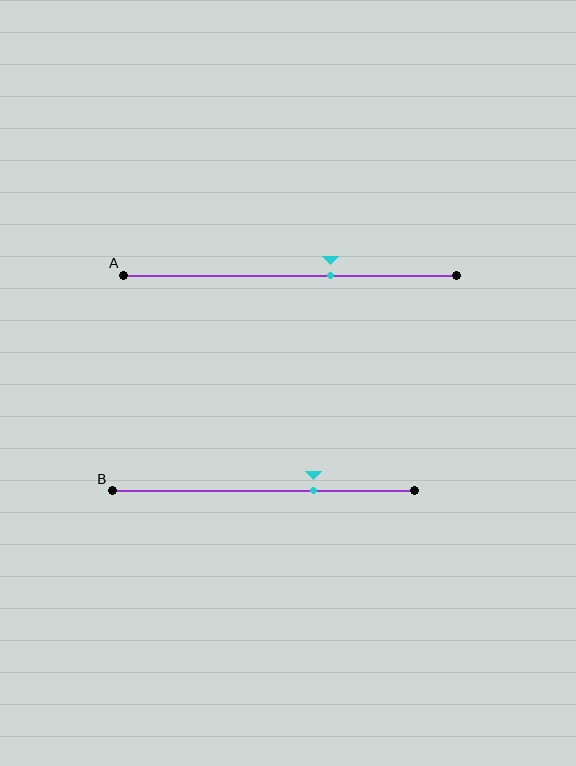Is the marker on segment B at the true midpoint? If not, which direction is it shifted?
No, the marker on segment B is shifted to the right by about 17% of the segment length.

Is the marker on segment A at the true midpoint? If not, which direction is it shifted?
No, the marker on segment A is shifted to the right by about 12% of the segment length.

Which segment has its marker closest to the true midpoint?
Segment A has its marker closest to the true midpoint.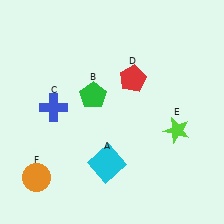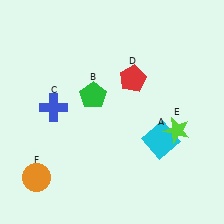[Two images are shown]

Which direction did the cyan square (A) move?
The cyan square (A) moved right.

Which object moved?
The cyan square (A) moved right.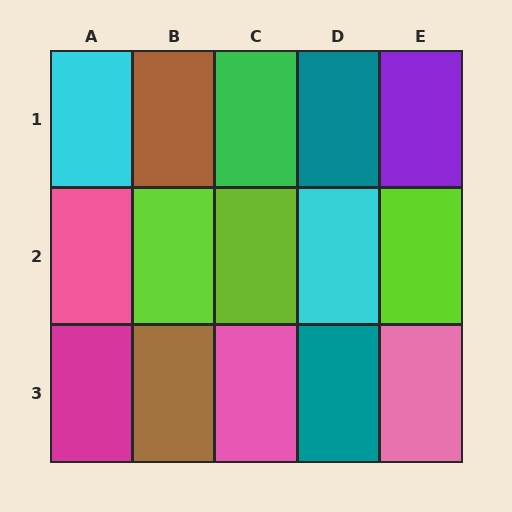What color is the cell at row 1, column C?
Green.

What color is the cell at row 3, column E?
Pink.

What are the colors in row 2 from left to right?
Pink, lime, lime, cyan, lime.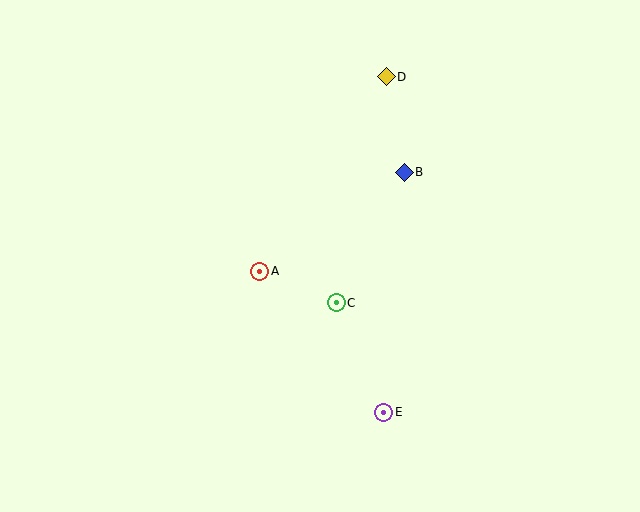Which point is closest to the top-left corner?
Point A is closest to the top-left corner.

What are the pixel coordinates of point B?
Point B is at (404, 172).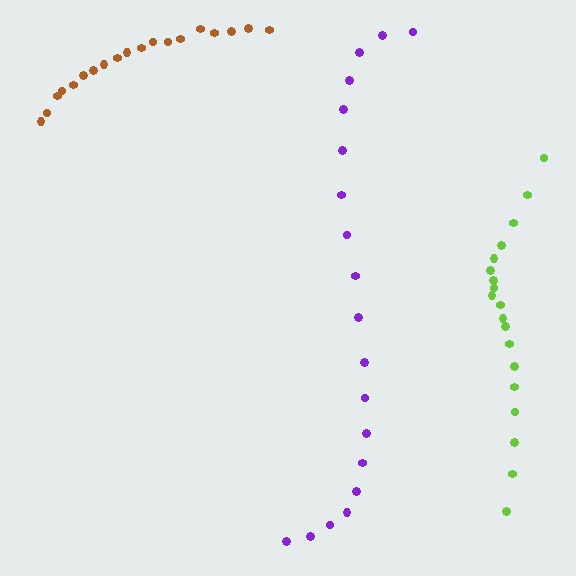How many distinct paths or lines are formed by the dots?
There are 3 distinct paths.